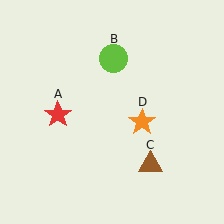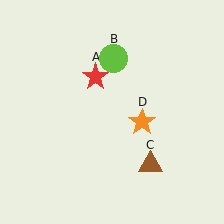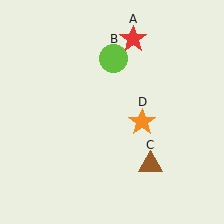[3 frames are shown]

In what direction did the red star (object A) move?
The red star (object A) moved up and to the right.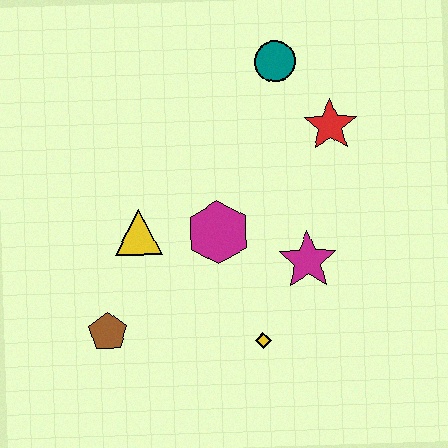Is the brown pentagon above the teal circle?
No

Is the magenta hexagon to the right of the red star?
No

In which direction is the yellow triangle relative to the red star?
The yellow triangle is to the left of the red star.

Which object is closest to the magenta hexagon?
The yellow triangle is closest to the magenta hexagon.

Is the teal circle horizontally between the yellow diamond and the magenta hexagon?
No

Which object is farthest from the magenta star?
The brown pentagon is farthest from the magenta star.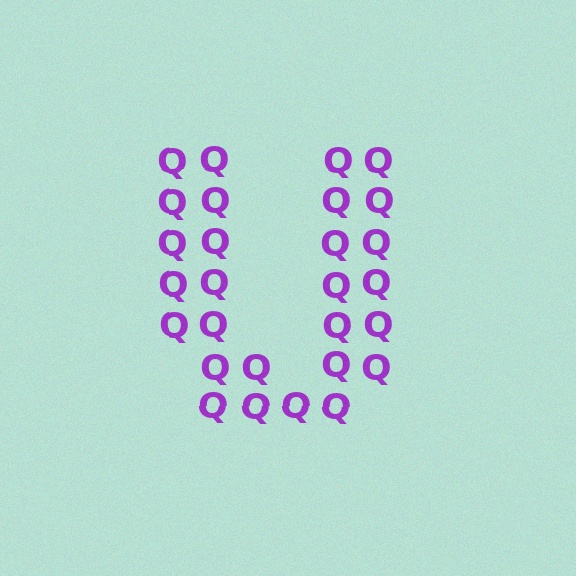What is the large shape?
The large shape is the letter U.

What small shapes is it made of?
It is made of small letter Q's.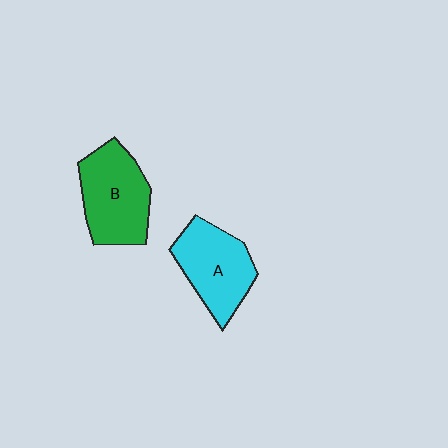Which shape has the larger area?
Shape B (green).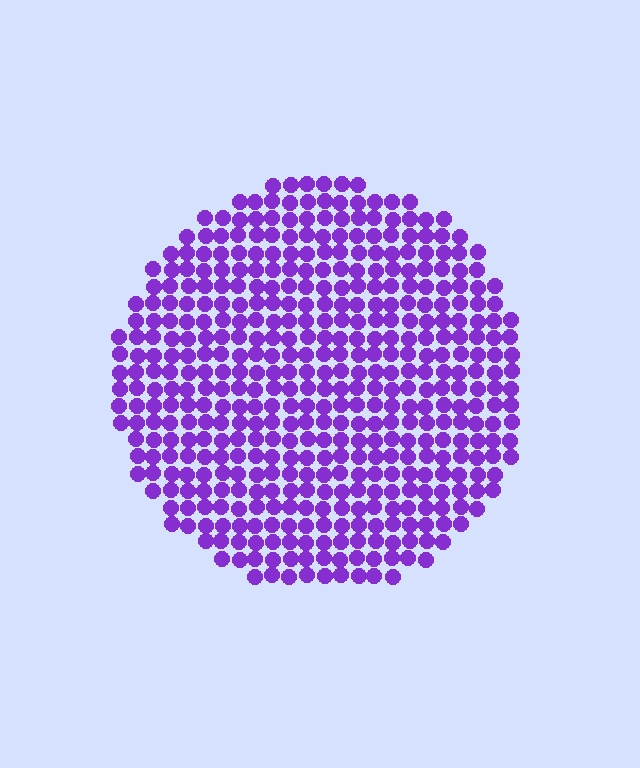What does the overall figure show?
The overall figure shows a circle.